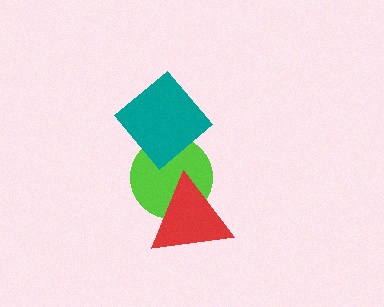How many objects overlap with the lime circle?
2 objects overlap with the lime circle.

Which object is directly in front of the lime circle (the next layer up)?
The red triangle is directly in front of the lime circle.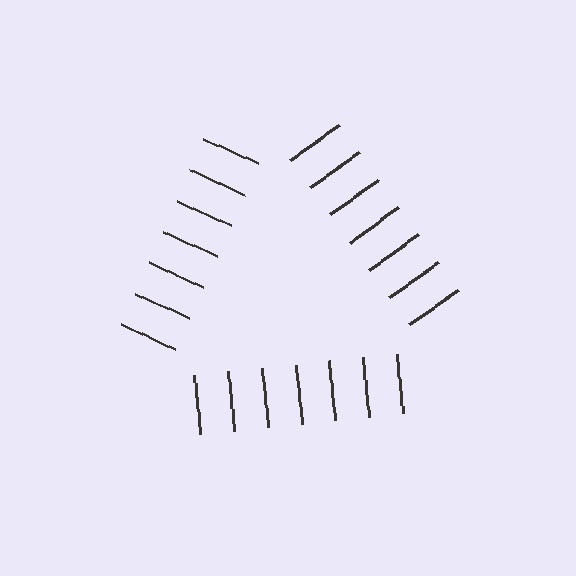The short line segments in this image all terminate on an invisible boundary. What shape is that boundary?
An illusory triangle — the line segments terminate on its edges but no continuous stroke is drawn.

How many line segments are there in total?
21 — 7 along each of the 3 edges.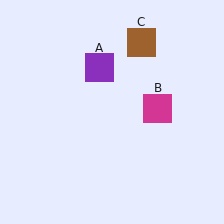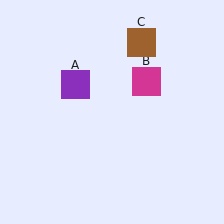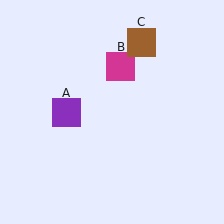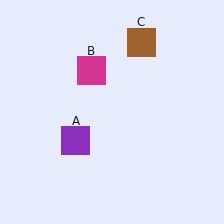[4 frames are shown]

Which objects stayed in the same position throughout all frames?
Brown square (object C) remained stationary.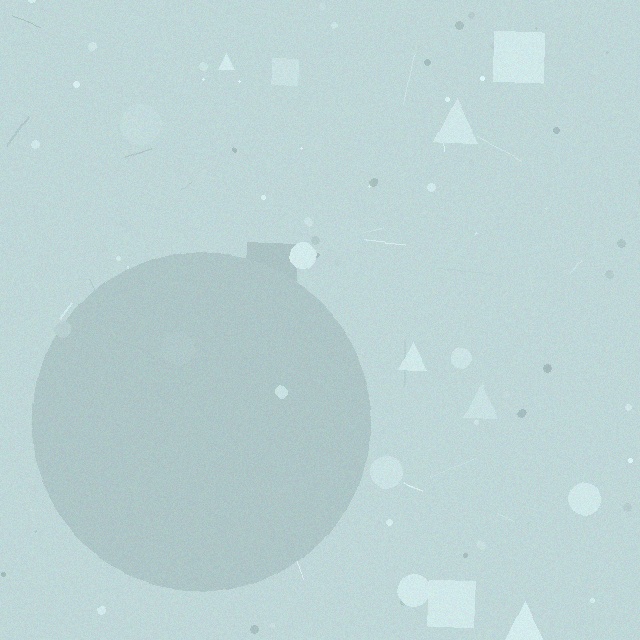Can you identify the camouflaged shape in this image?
The camouflaged shape is a circle.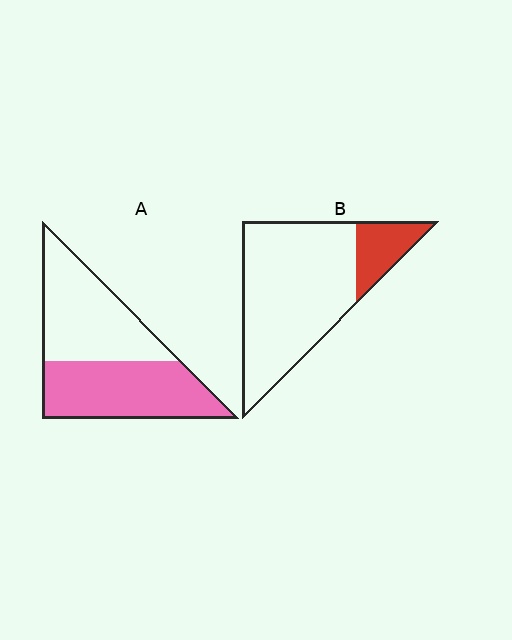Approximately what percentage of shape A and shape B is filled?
A is approximately 50% and B is approximately 20%.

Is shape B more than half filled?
No.